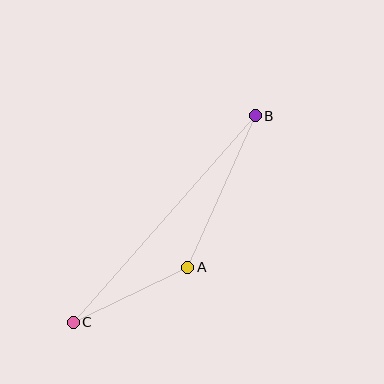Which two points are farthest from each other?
Points B and C are farthest from each other.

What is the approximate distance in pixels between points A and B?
The distance between A and B is approximately 166 pixels.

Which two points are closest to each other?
Points A and C are closest to each other.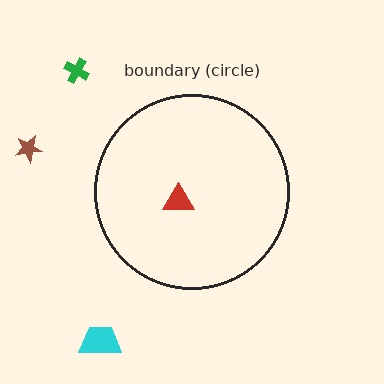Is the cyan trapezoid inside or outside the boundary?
Outside.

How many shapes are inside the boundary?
1 inside, 3 outside.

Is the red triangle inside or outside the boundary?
Inside.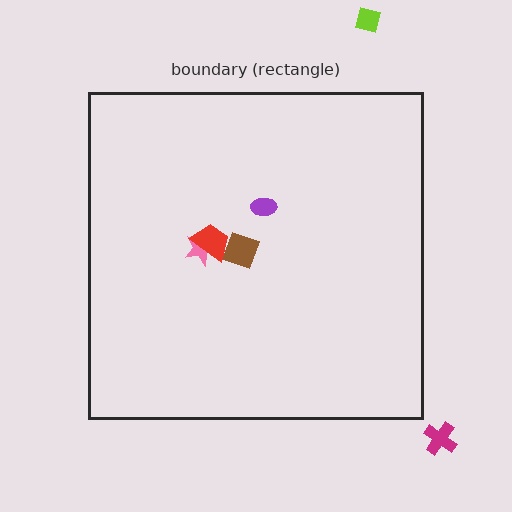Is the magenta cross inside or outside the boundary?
Outside.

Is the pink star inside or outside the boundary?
Inside.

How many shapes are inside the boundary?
4 inside, 2 outside.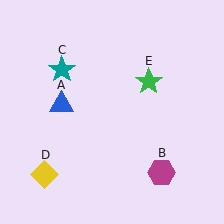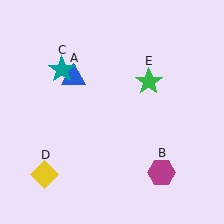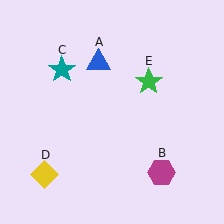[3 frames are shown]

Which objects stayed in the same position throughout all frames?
Magenta hexagon (object B) and teal star (object C) and yellow diamond (object D) and green star (object E) remained stationary.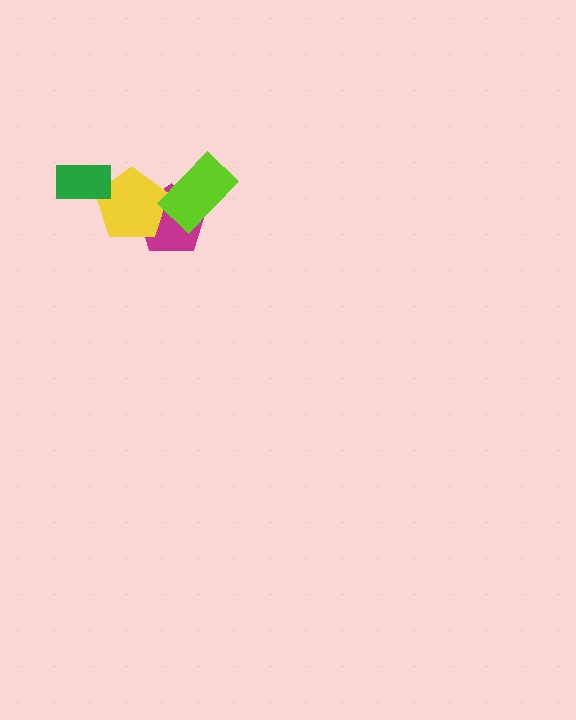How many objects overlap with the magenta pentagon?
2 objects overlap with the magenta pentagon.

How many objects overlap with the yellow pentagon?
2 objects overlap with the yellow pentagon.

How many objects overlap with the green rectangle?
1 object overlaps with the green rectangle.